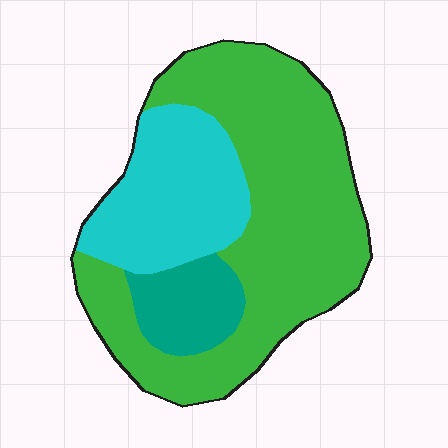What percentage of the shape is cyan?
Cyan covers 26% of the shape.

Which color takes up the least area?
Teal, at roughly 10%.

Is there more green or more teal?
Green.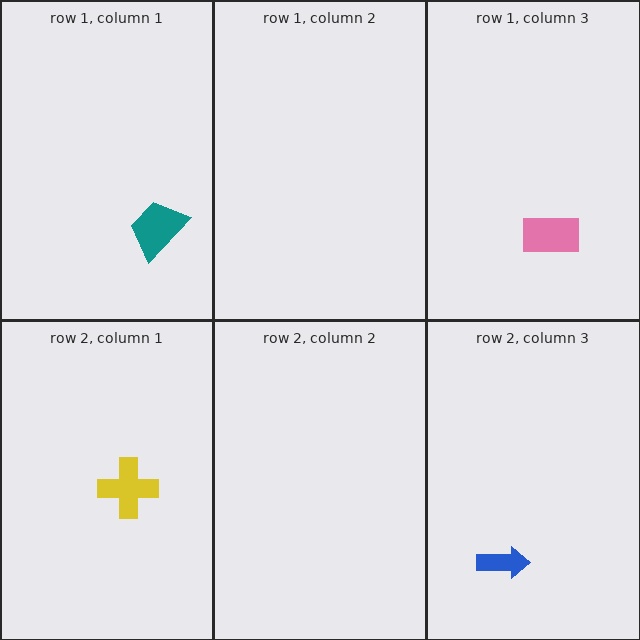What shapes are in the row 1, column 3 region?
The pink rectangle.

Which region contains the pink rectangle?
The row 1, column 3 region.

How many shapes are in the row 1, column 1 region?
1.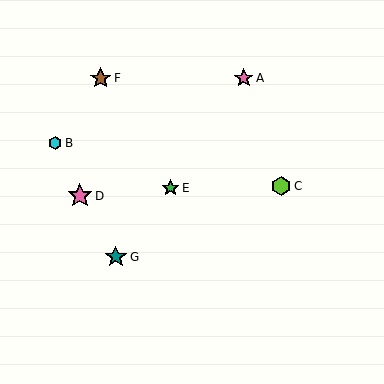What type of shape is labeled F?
Shape F is a brown star.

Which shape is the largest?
The pink star (labeled D) is the largest.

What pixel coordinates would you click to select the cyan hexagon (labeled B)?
Click at (55, 143) to select the cyan hexagon B.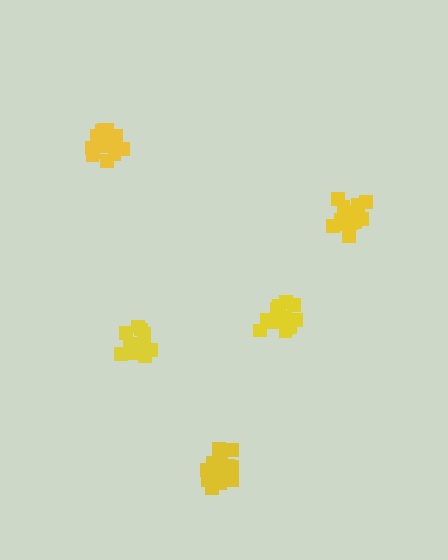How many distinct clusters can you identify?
There are 5 distinct clusters.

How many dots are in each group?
Group 1: 18 dots, Group 2: 18 dots, Group 3: 18 dots, Group 4: 15 dots, Group 5: 15 dots (84 total).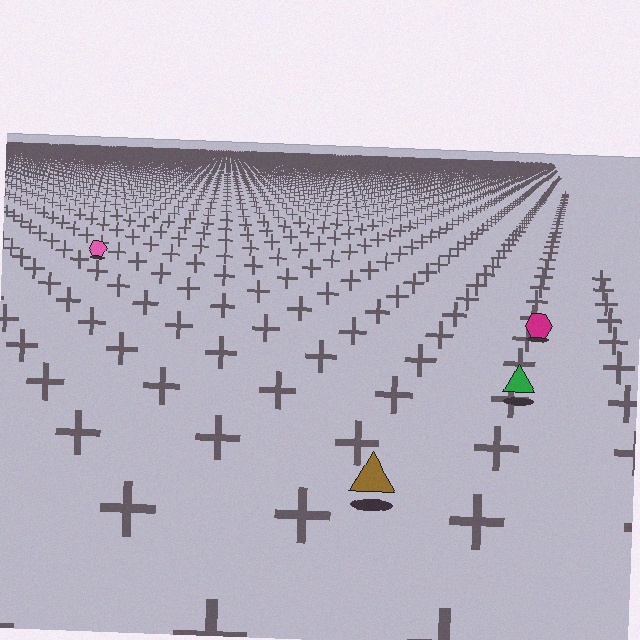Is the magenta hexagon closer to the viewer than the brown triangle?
No. The brown triangle is closer — you can tell from the texture gradient: the ground texture is coarser near it.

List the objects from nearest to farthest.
From nearest to farthest: the brown triangle, the green triangle, the magenta hexagon, the pink hexagon.